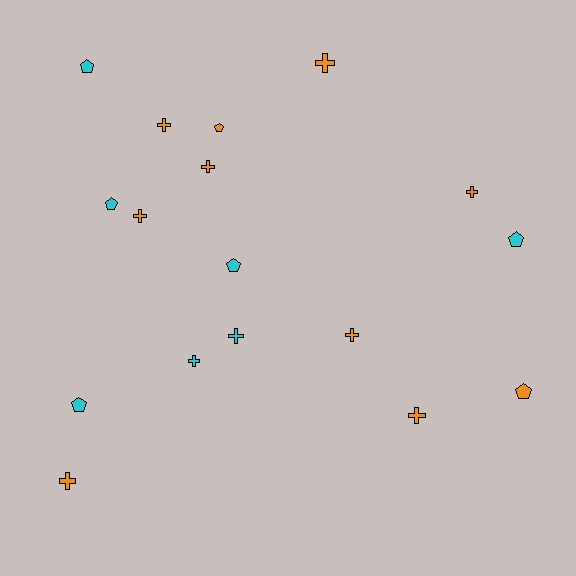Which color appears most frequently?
Orange, with 10 objects.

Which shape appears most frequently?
Cross, with 10 objects.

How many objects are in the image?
There are 17 objects.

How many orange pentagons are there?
There are 2 orange pentagons.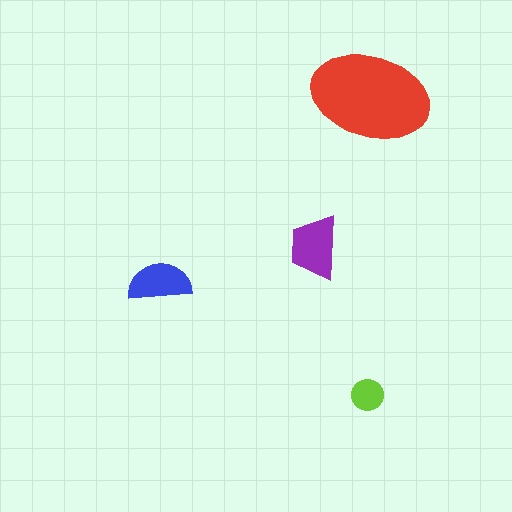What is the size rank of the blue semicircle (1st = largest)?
3rd.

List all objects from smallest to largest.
The lime circle, the blue semicircle, the purple trapezoid, the red ellipse.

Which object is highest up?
The red ellipse is topmost.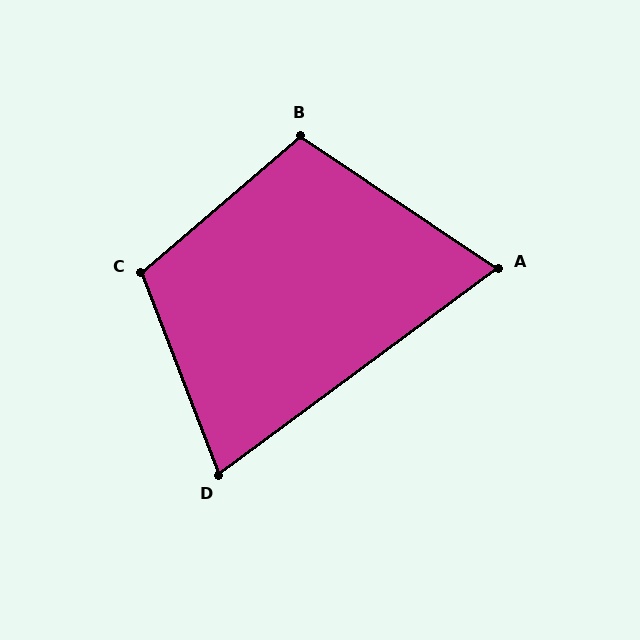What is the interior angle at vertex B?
Approximately 105 degrees (obtuse).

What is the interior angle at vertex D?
Approximately 75 degrees (acute).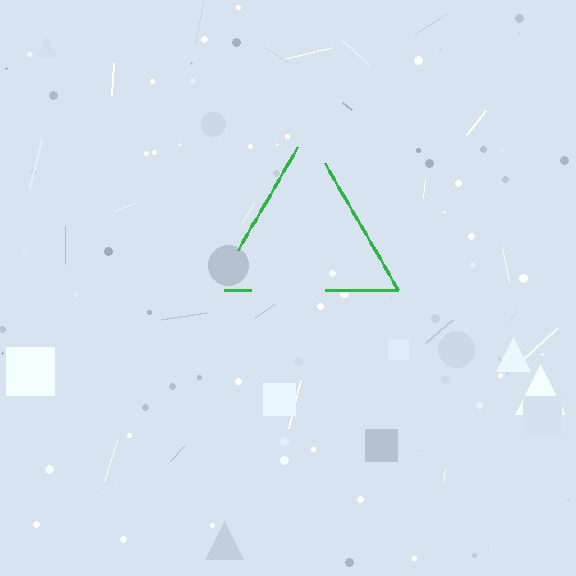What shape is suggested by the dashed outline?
The dashed outline suggests a triangle.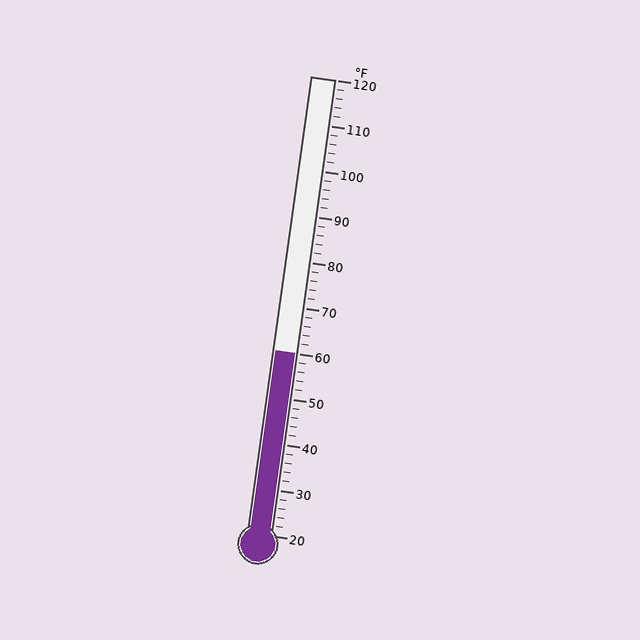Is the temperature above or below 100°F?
The temperature is below 100°F.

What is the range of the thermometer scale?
The thermometer scale ranges from 20°F to 120°F.